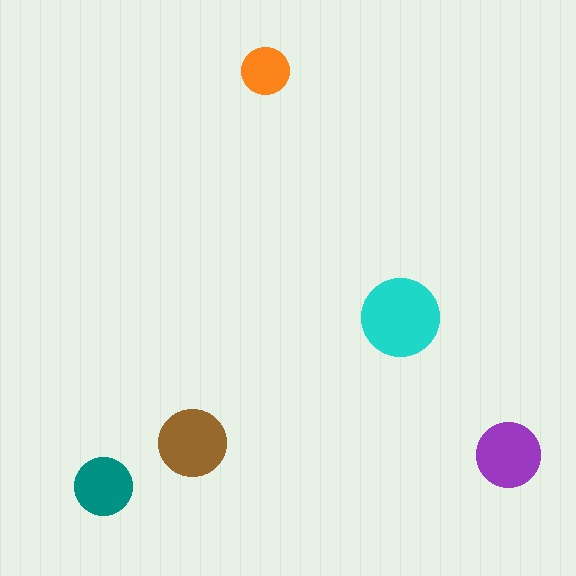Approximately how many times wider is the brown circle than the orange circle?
About 1.5 times wider.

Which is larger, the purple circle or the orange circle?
The purple one.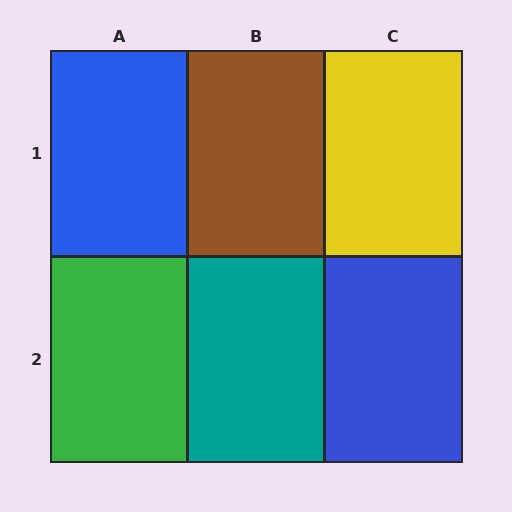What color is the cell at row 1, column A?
Blue.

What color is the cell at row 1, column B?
Brown.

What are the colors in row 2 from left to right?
Green, teal, blue.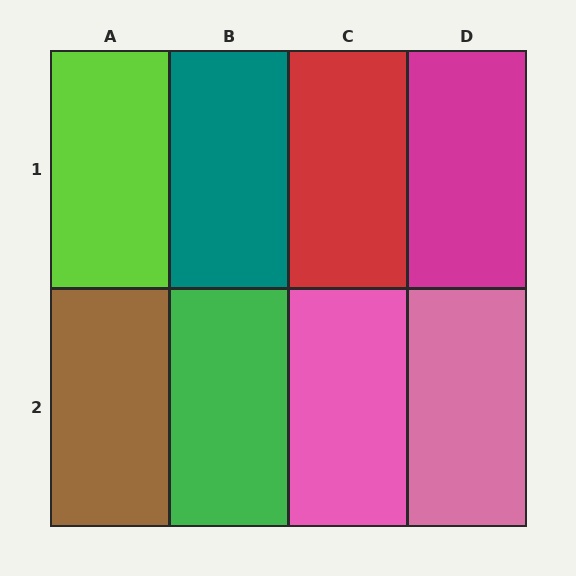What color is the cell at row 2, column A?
Brown.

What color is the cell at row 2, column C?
Pink.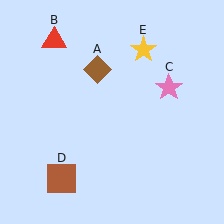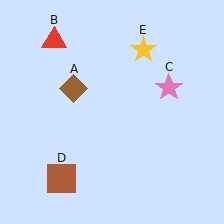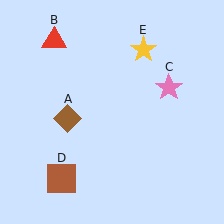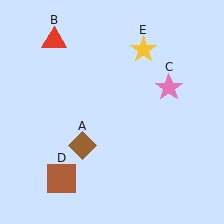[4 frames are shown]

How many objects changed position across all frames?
1 object changed position: brown diamond (object A).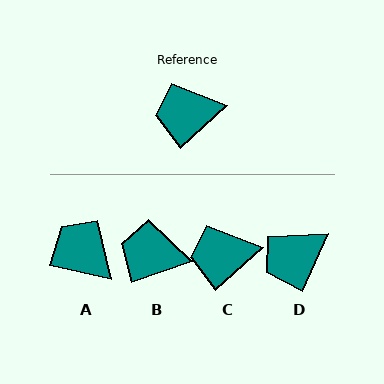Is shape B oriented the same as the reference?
No, it is off by about 23 degrees.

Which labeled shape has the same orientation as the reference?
C.